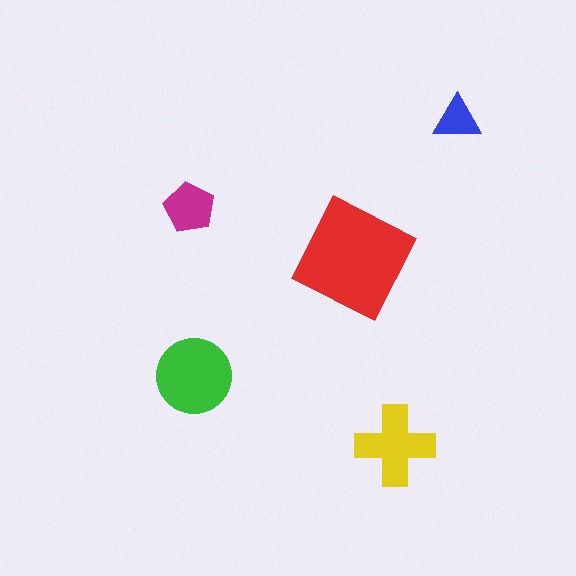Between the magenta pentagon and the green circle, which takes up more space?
The green circle.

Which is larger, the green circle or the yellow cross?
The green circle.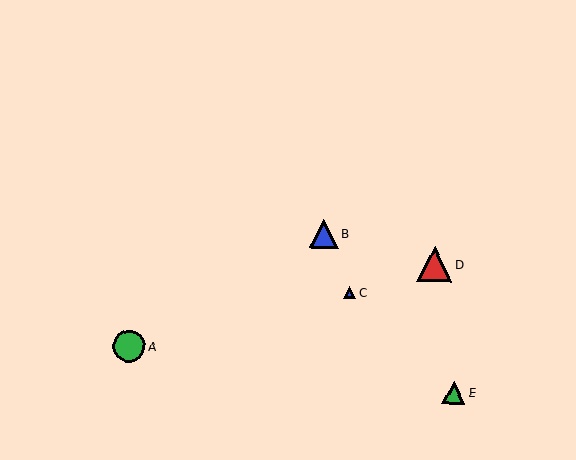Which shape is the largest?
The red triangle (labeled D) is the largest.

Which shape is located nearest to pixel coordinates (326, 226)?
The blue triangle (labeled B) at (324, 234) is nearest to that location.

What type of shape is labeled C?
Shape C is a blue triangle.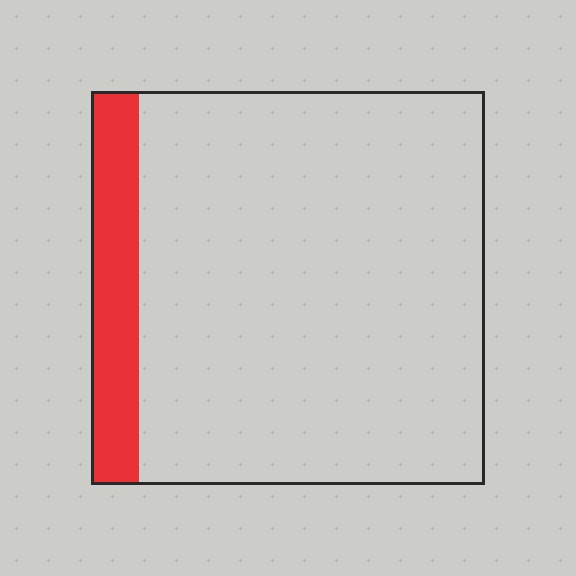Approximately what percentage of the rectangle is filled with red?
Approximately 10%.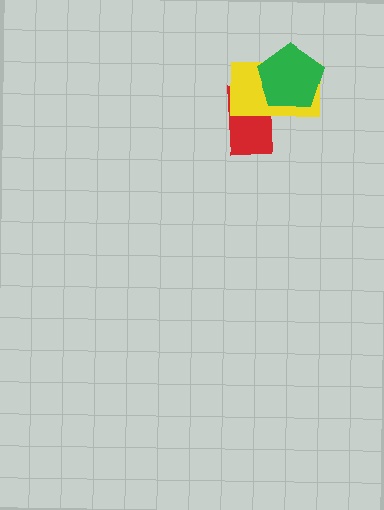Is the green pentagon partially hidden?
No, no other shape covers it.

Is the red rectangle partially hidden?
Yes, it is partially covered by another shape.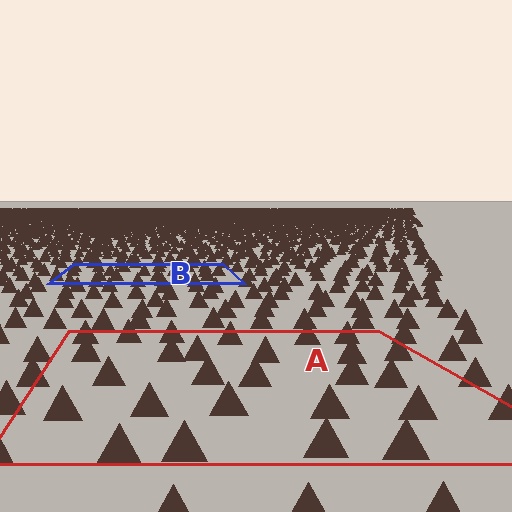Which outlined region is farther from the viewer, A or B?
Region B is farther from the viewer — the texture elements inside it appear smaller and more densely packed.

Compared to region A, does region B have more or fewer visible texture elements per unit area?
Region B has more texture elements per unit area — they are packed more densely because it is farther away.